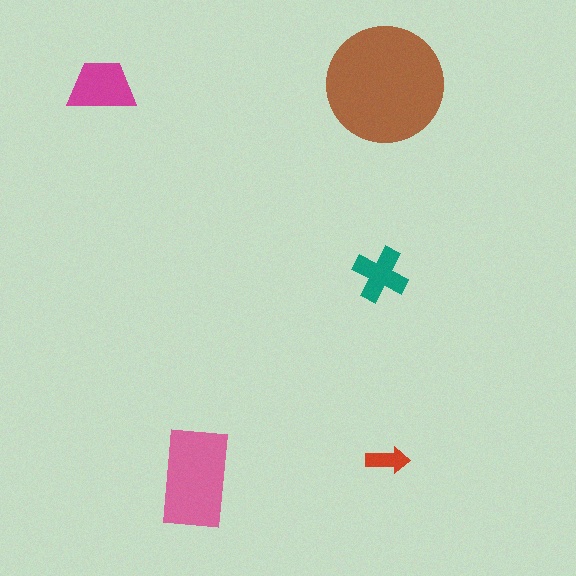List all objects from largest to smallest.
The brown circle, the pink rectangle, the magenta trapezoid, the teal cross, the red arrow.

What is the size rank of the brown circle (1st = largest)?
1st.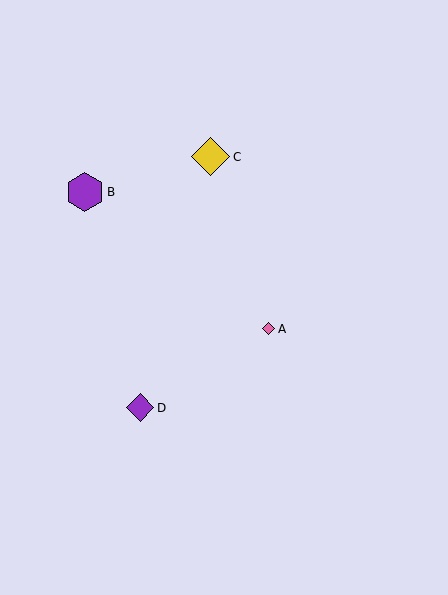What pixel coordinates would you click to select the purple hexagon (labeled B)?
Click at (85, 192) to select the purple hexagon B.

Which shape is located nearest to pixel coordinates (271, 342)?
The pink diamond (labeled A) at (269, 329) is nearest to that location.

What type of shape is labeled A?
Shape A is a pink diamond.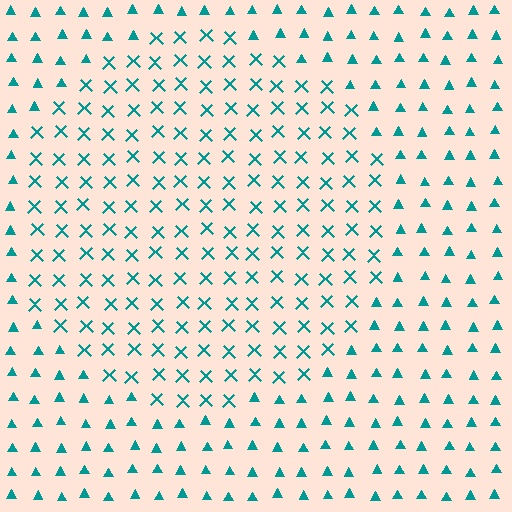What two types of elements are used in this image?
The image uses X marks inside the circle region and triangles outside it.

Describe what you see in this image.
The image is filled with small teal elements arranged in a uniform grid. A circle-shaped region contains X marks, while the surrounding area contains triangles. The boundary is defined purely by the change in element shape.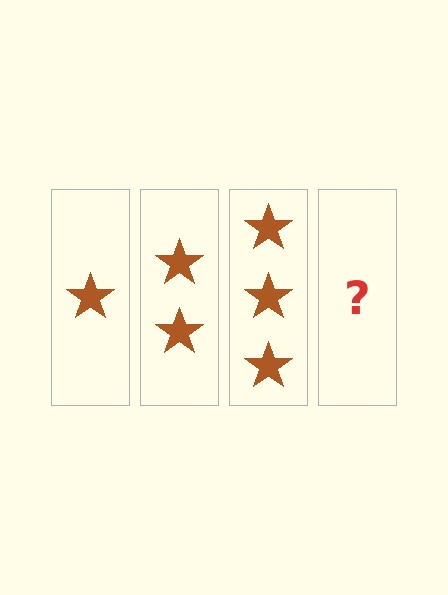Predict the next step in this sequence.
The next step is 4 stars.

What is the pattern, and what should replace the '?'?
The pattern is that each step adds one more star. The '?' should be 4 stars.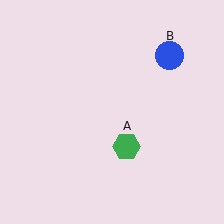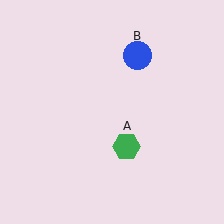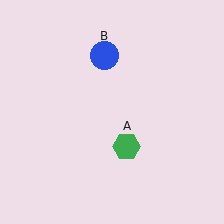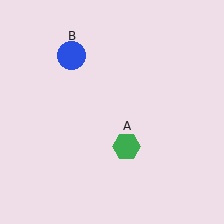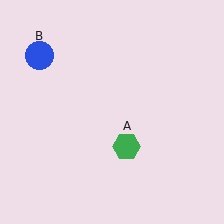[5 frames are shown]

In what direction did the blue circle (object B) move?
The blue circle (object B) moved left.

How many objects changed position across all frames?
1 object changed position: blue circle (object B).